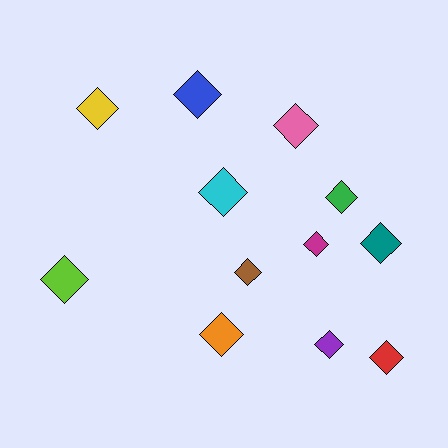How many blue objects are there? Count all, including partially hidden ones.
There is 1 blue object.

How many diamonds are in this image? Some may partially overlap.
There are 12 diamonds.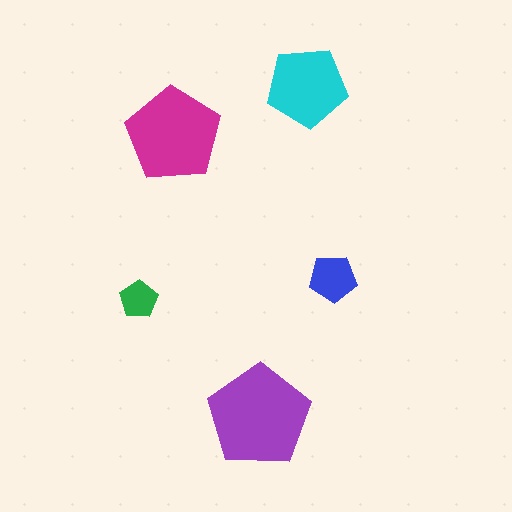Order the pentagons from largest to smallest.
the purple one, the magenta one, the cyan one, the blue one, the green one.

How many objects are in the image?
There are 5 objects in the image.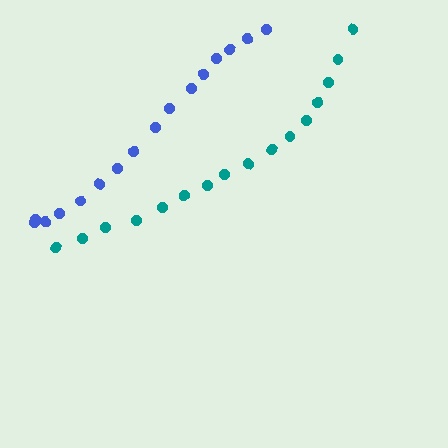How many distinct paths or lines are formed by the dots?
There are 2 distinct paths.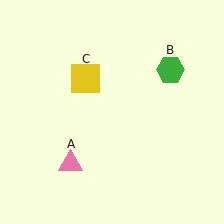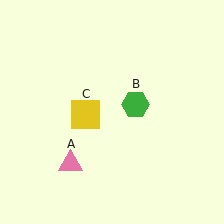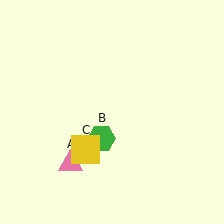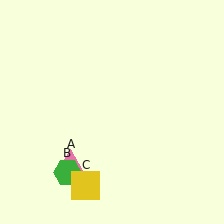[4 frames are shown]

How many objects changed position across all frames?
2 objects changed position: green hexagon (object B), yellow square (object C).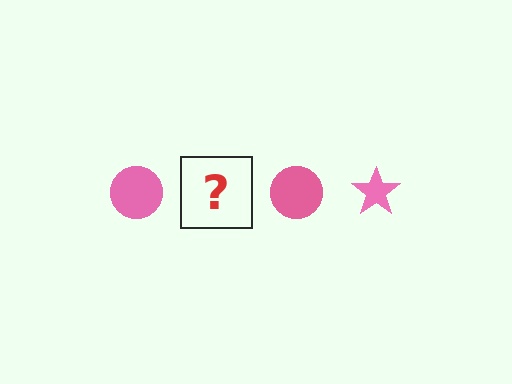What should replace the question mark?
The question mark should be replaced with a pink star.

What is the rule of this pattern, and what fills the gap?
The rule is that the pattern cycles through circle, star shapes in pink. The gap should be filled with a pink star.